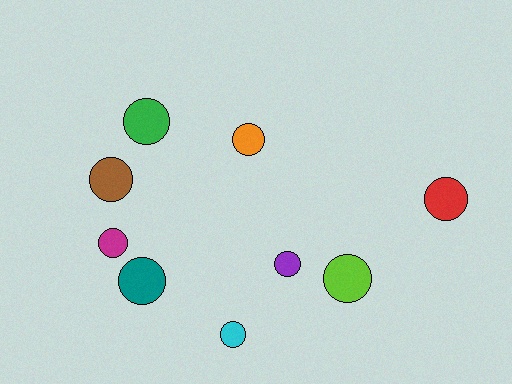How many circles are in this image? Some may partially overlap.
There are 9 circles.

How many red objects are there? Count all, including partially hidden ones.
There is 1 red object.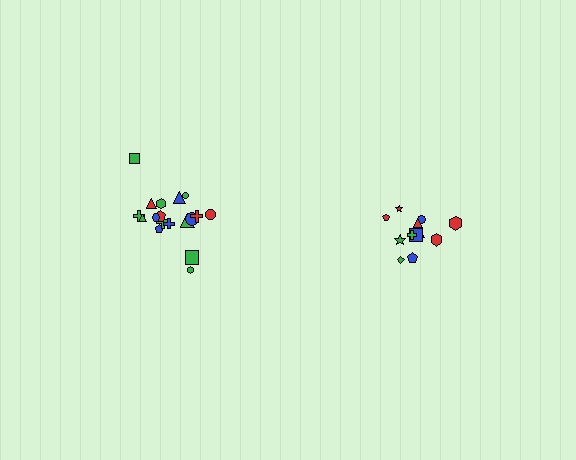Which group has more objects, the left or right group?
The left group.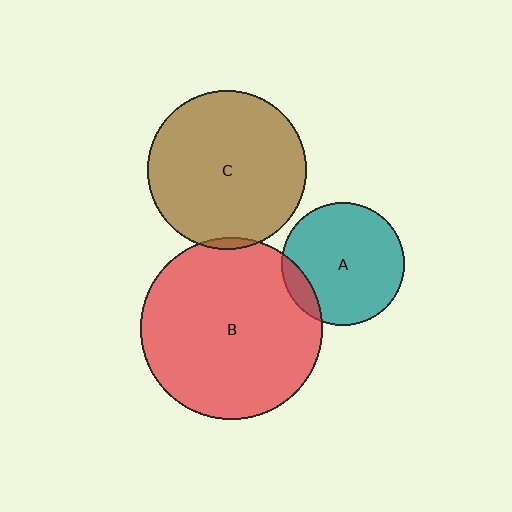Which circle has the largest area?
Circle B (red).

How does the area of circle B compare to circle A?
Approximately 2.2 times.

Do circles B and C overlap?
Yes.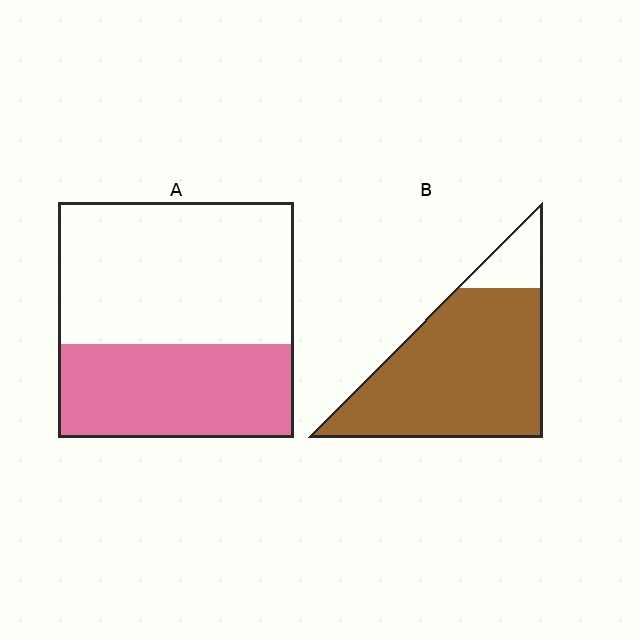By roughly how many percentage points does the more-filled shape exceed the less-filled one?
By roughly 45 percentage points (B over A).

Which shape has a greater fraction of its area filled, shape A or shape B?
Shape B.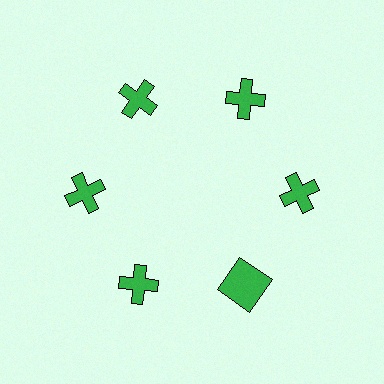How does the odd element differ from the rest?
It has a different shape: square instead of cross.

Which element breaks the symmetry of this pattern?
The green square at roughly the 5 o'clock position breaks the symmetry. All other shapes are green crosses.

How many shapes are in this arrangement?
There are 6 shapes arranged in a ring pattern.